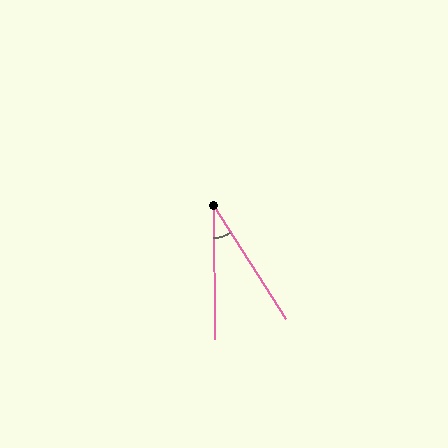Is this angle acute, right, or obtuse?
It is acute.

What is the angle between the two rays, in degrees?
Approximately 32 degrees.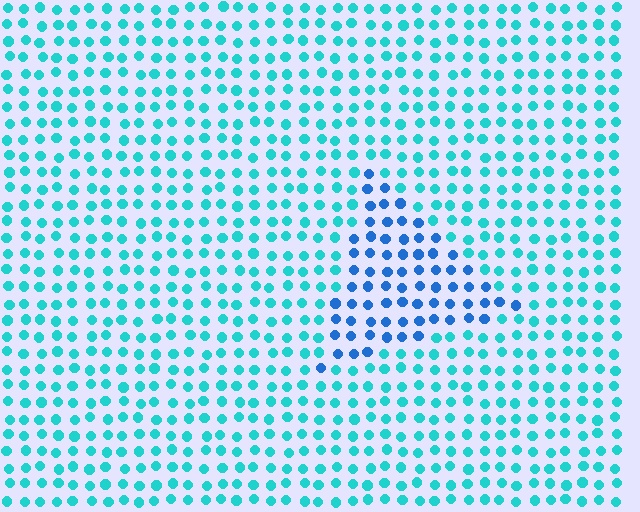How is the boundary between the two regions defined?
The boundary is defined purely by a slight shift in hue (about 36 degrees). Spacing, size, and orientation are identical on both sides.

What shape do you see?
I see a triangle.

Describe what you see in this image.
The image is filled with small cyan elements in a uniform arrangement. A triangle-shaped region is visible where the elements are tinted to a slightly different hue, forming a subtle color boundary.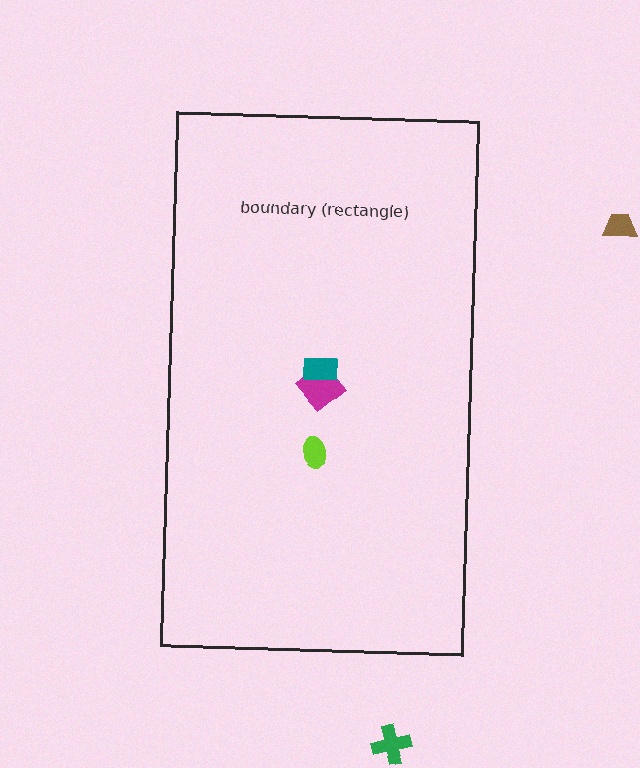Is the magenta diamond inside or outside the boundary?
Inside.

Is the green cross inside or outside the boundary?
Outside.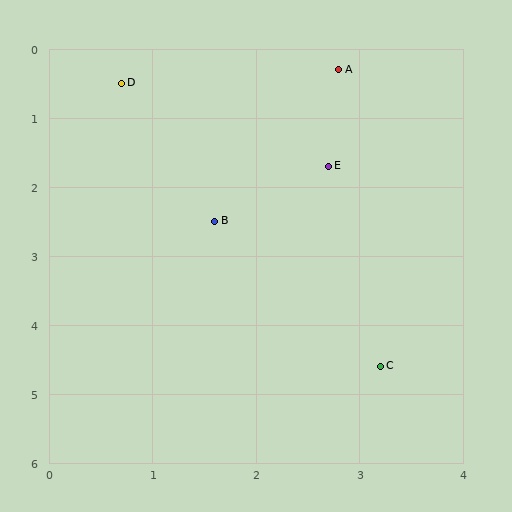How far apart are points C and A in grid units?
Points C and A are about 4.3 grid units apart.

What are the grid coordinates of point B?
Point B is at approximately (1.6, 2.5).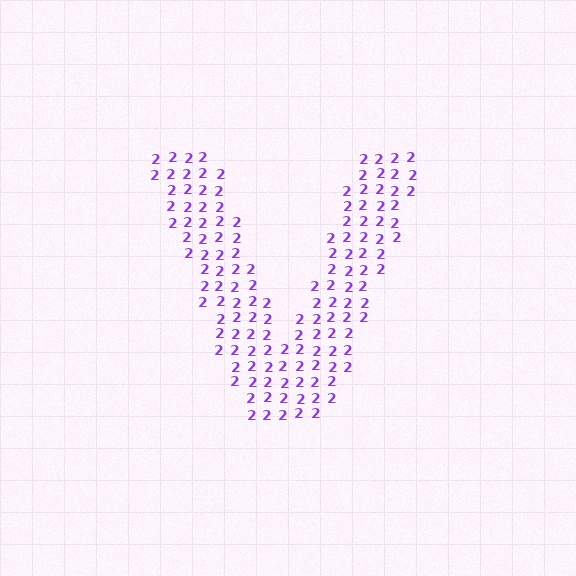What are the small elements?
The small elements are digit 2's.